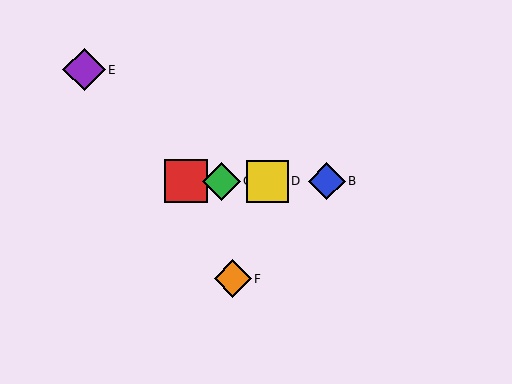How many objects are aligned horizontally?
4 objects (A, B, C, D) are aligned horizontally.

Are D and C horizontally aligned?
Yes, both are at y≈181.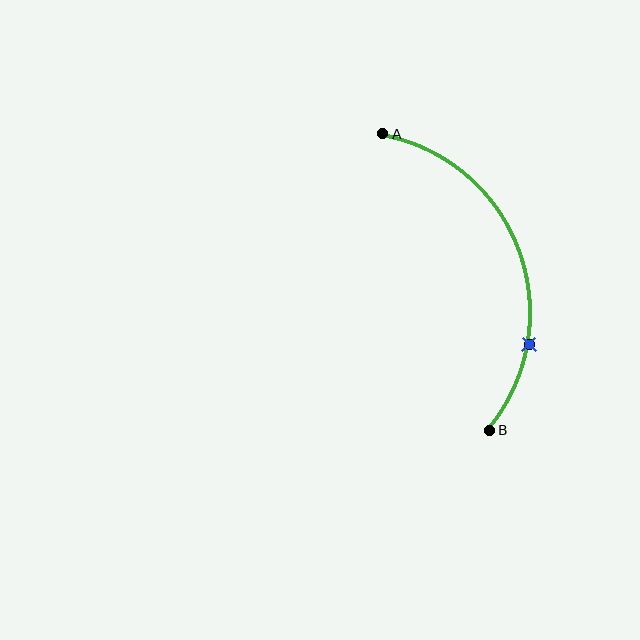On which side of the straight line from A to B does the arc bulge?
The arc bulges to the right of the straight line connecting A and B.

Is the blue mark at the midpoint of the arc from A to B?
No. The blue mark lies on the arc but is closer to endpoint B. The arc midpoint would be at the point on the curve equidistant along the arc from both A and B.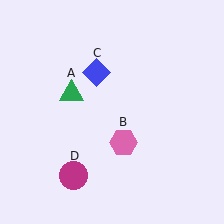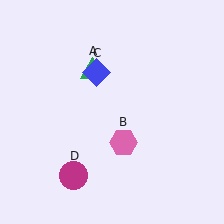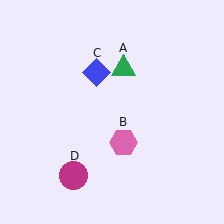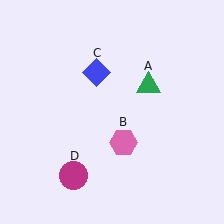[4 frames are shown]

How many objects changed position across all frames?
1 object changed position: green triangle (object A).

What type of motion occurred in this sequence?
The green triangle (object A) rotated clockwise around the center of the scene.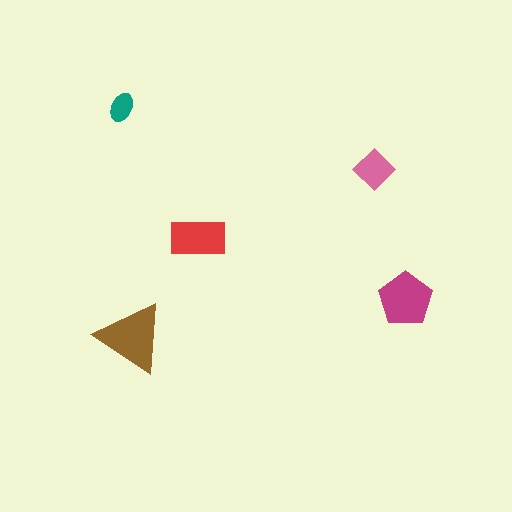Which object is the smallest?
The teal ellipse.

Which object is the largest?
The brown triangle.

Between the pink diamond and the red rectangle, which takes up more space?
The red rectangle.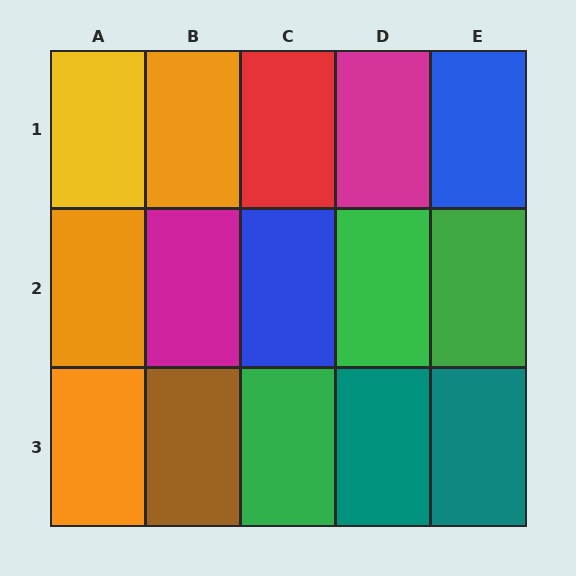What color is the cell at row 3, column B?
Brown.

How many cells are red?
1 cell is red.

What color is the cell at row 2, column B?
Magenta.